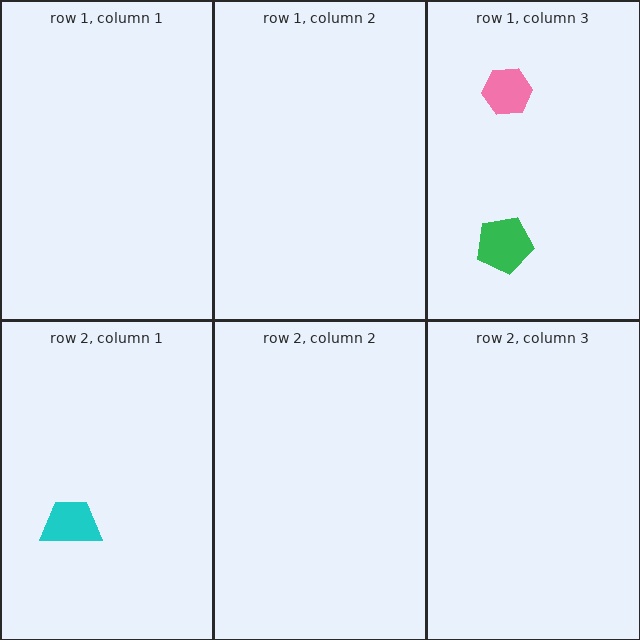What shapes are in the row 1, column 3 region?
The green pentagon, the pink hexagon.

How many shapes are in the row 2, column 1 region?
1.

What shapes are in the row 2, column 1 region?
The cyan trapezoid.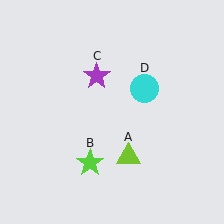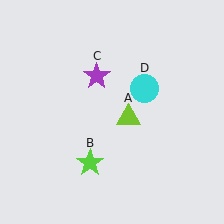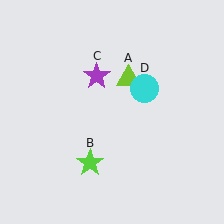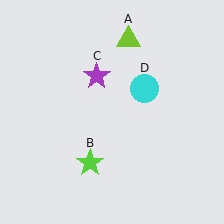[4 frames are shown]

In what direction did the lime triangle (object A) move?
The lime triangle (object A) moved up.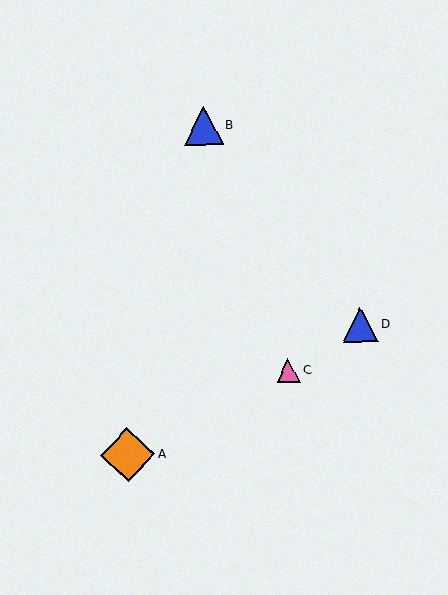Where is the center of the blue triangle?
The center of the blue triangle is at (360, 325).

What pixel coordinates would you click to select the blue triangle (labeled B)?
Click at (203, 126) to select the blue triangle B.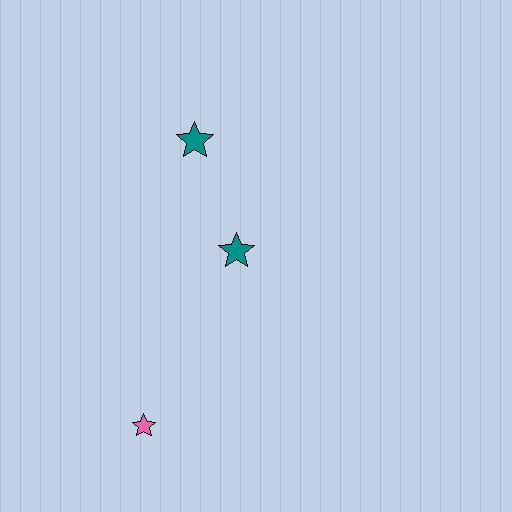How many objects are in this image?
There are 3 objects.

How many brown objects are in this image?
There are no brown objects.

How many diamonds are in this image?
There are no diamonds.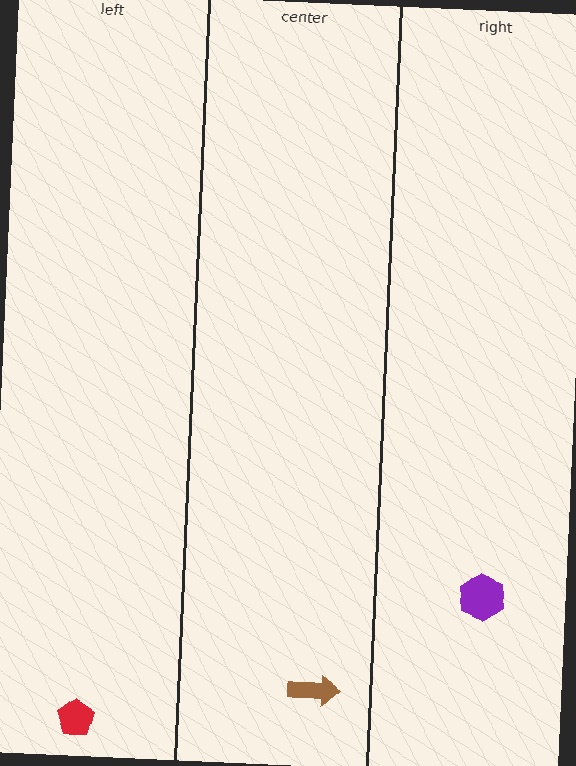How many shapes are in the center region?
1.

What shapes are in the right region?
The purple hexagon.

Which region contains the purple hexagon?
The right region.